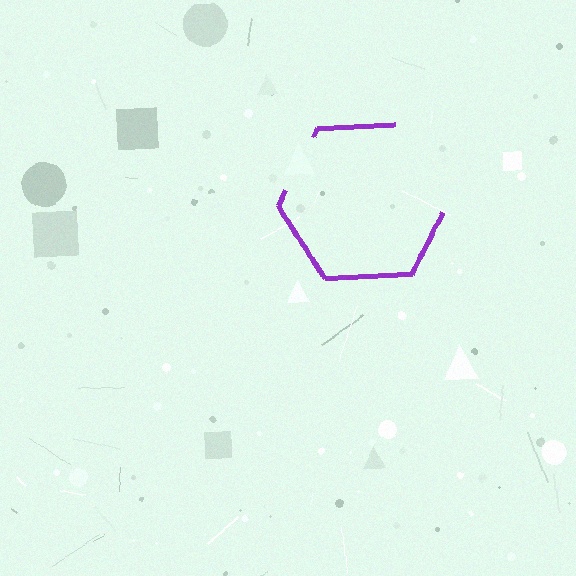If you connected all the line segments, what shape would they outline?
They would outline a hexagon.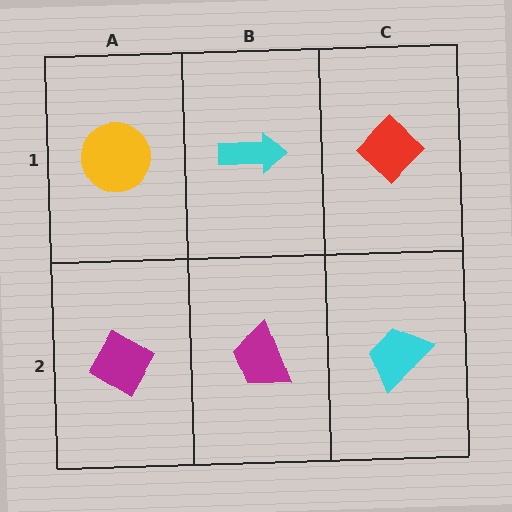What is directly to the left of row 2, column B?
A magenta diamond.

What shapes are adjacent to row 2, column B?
A cyan arrow (row 1, column B), a magenta diamond (row 2, column A), a cyan trapezoid (row 2, column C).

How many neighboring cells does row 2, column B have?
3.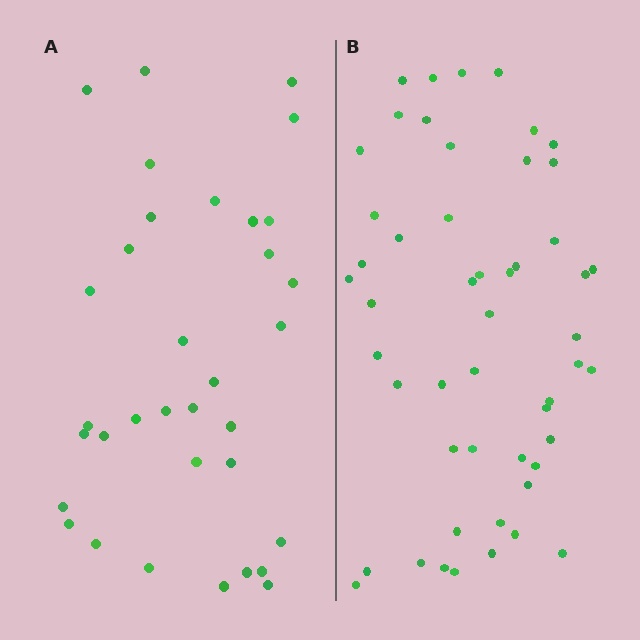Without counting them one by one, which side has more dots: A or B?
Region B (the right region) has more dots.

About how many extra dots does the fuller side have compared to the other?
Region B has approximately 15 more dots than region A.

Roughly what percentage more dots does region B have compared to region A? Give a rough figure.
About 50% more.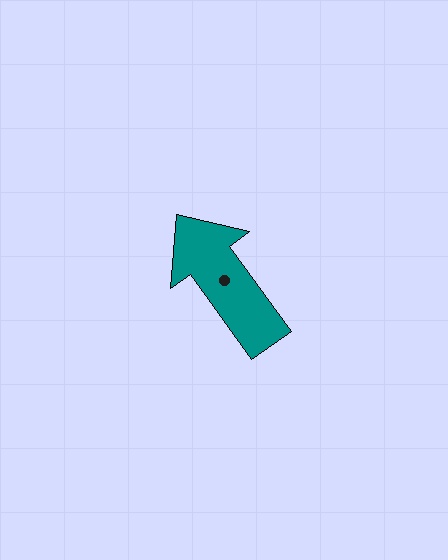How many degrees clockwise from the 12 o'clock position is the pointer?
Approximately 324 degrees.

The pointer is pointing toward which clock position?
Roughly 11 o'clock.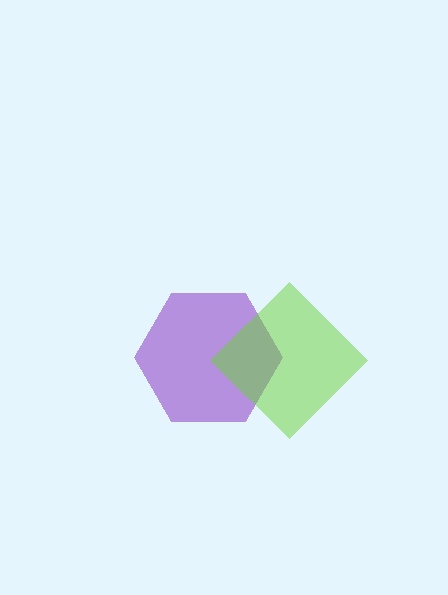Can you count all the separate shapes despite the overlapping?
Yes, there are 2 separate shapes.